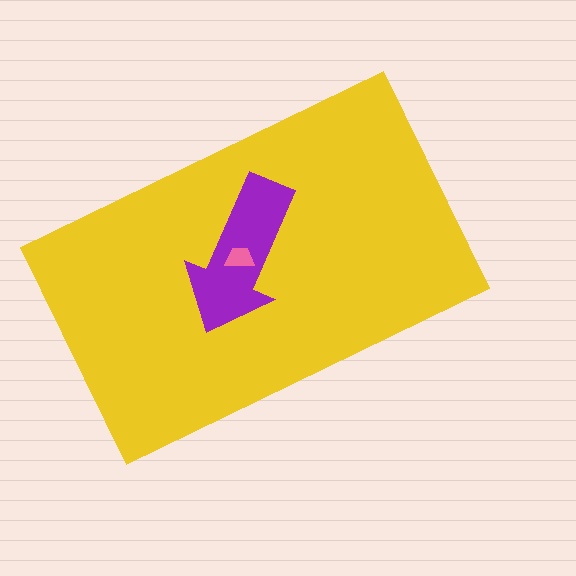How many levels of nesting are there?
3.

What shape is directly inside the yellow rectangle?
The purple arrow.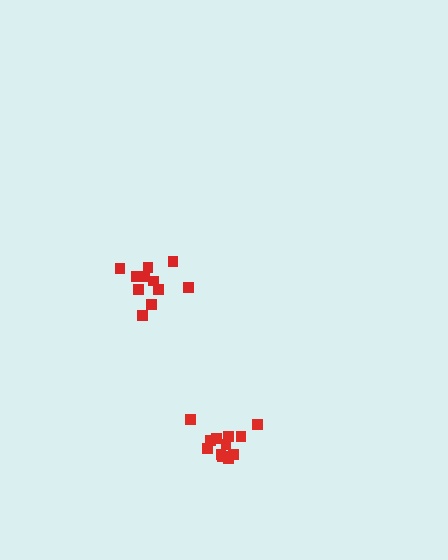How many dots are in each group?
Group 1: 11 dots, Group 2: 12 dots (23 total).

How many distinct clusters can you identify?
There are 2 distinct clusters.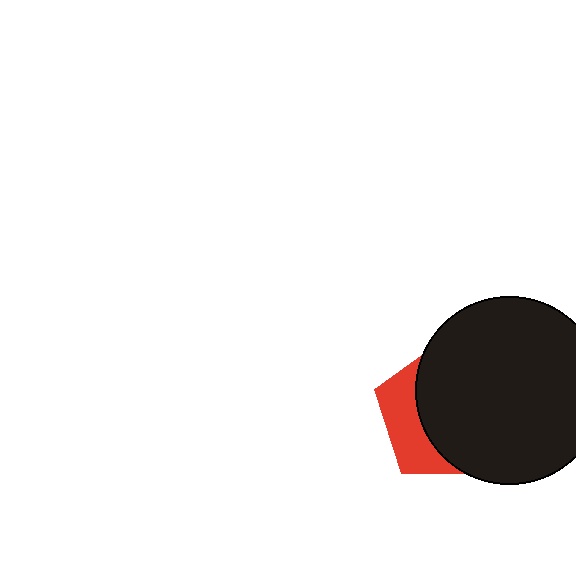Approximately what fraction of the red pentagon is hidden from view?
Roughly 69% of the red pentagon is hidden behind the black circle.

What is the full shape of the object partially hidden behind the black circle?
The partially hidden object is a red pentagon.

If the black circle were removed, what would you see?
You would see the complete red pentagon.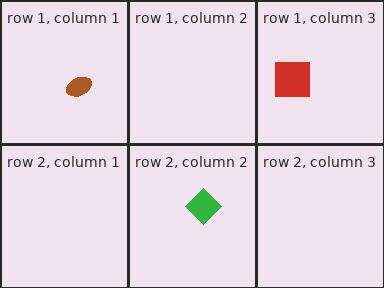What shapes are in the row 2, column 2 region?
The green diamond.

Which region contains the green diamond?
The row 2, column 2 region.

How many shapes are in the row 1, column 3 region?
1.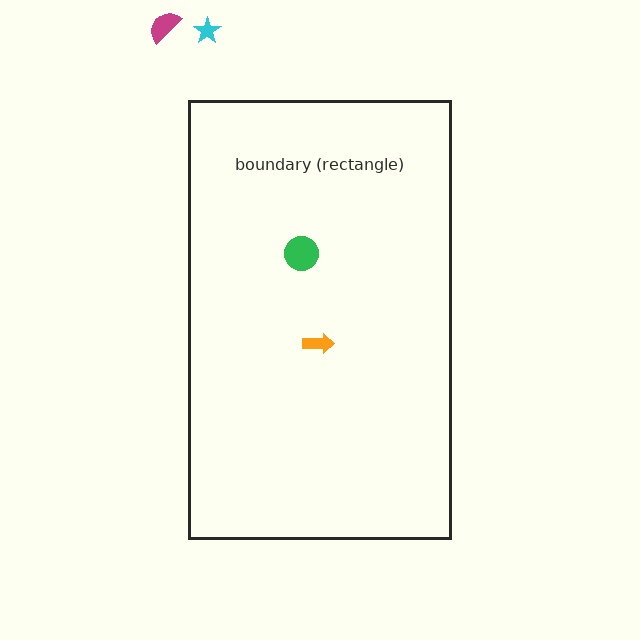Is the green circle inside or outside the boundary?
Inside.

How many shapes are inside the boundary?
2 inside, 2 outside.